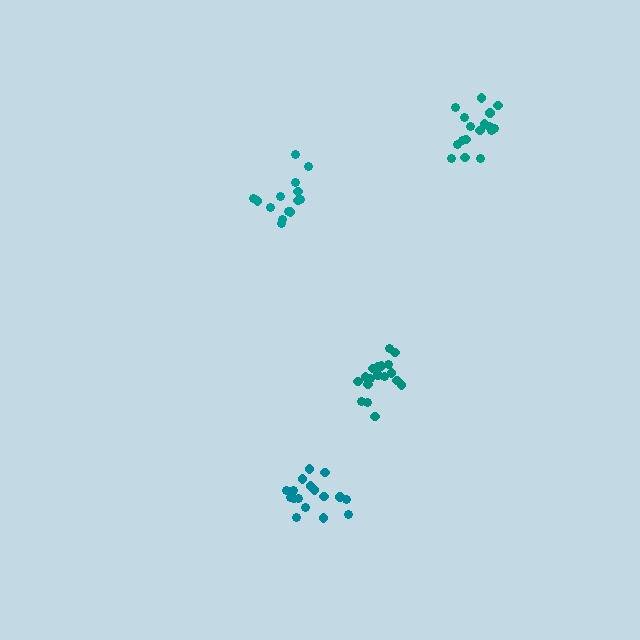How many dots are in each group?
Group 1: 14 dots, Group 2: 18 dots, Group 3: 17 dots, Group 4: 18 dots (67 total).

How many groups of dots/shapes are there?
There are 4 groups.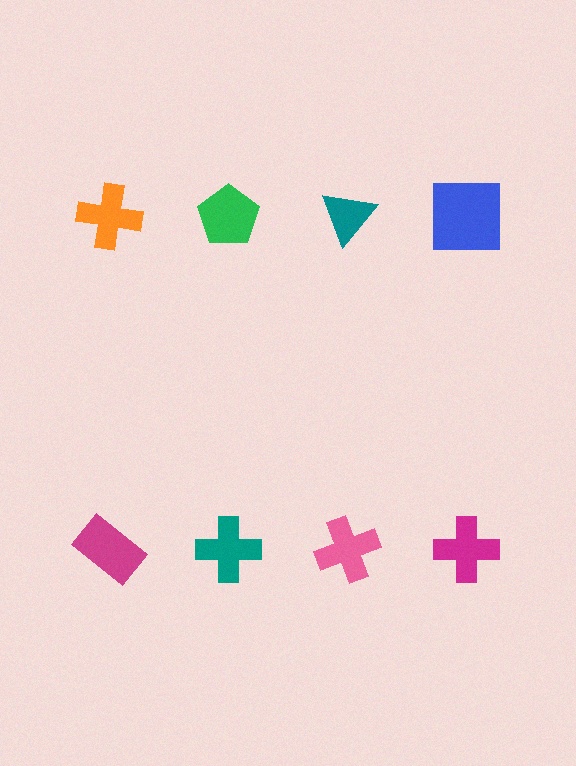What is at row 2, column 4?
A magenta cross.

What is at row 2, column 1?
A magenta rectangle.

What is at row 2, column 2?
A teal cross.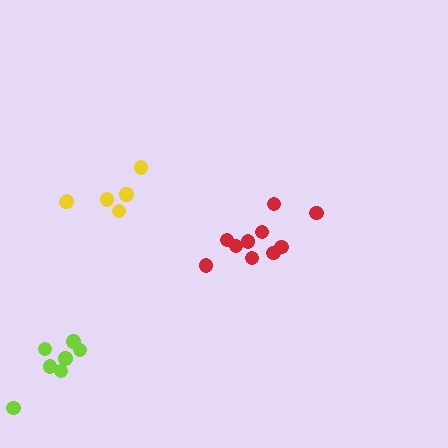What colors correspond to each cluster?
The clusters are colored: red, lime, yellow.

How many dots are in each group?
Group 1: 10 dots, Group 2: 7 dots, Group 3: 6 dots (23 total).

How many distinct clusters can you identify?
There are 3 distinct clusters.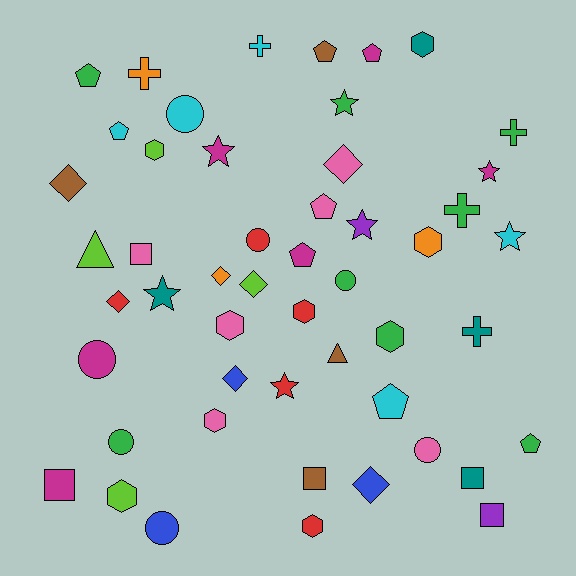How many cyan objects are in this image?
There are 5 cyan objects.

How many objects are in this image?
There are 50 objects.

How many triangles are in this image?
There are 2 triangles.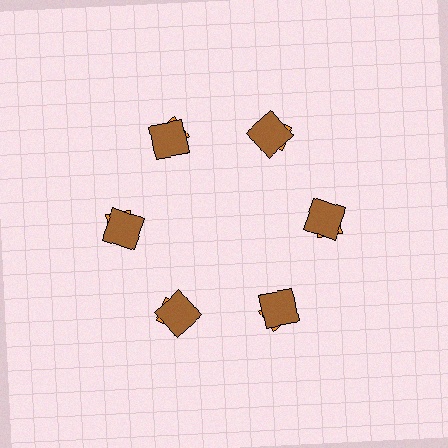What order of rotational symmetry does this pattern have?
This pattern has 6-fold rotational symmetry.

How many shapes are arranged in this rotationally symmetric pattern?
There are 12 shapes, arranged in 6 groups of 2.